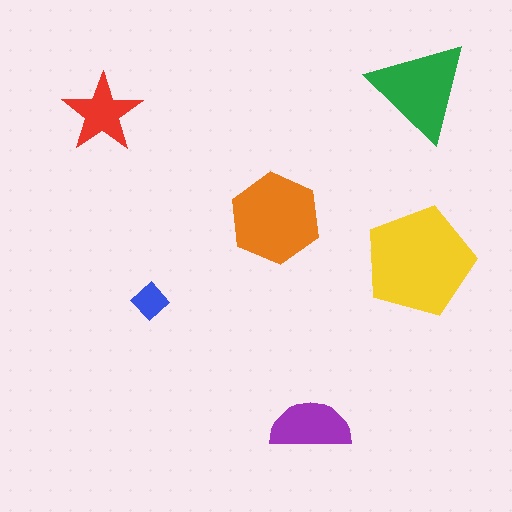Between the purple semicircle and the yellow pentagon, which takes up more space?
The yellow pentagon.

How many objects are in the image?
There are 6 objects in the image.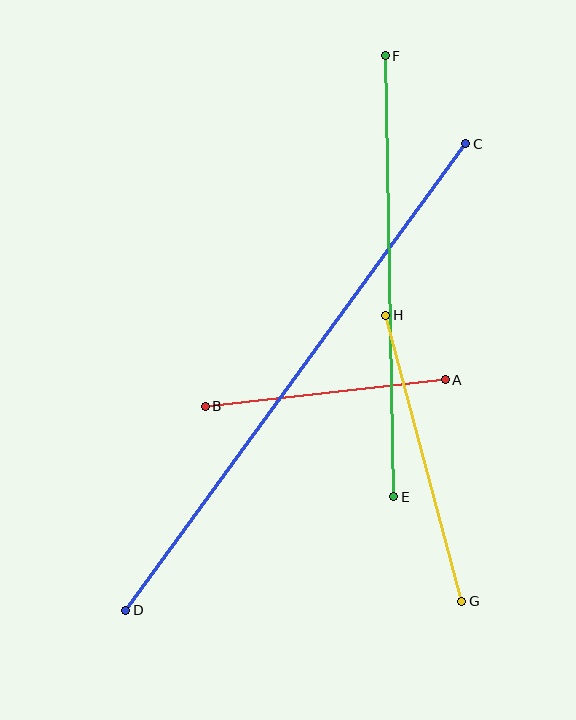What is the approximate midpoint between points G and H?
The midpoint is at approximately (424, 458) pixels.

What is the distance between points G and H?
The distance is approximately 296 pixels.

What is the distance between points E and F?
The distance is approximately 441 pixels.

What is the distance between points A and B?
The distance is approximately 242 pixels.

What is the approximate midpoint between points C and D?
The midpoint is at approximately (296, 377) pixels.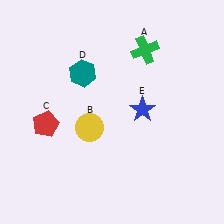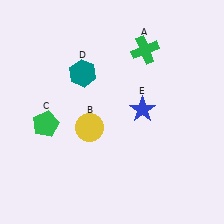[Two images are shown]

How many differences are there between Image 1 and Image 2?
There is 1 difference between the two images.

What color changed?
The pentagon (C) changed from red in Image 1 to green in Image 2.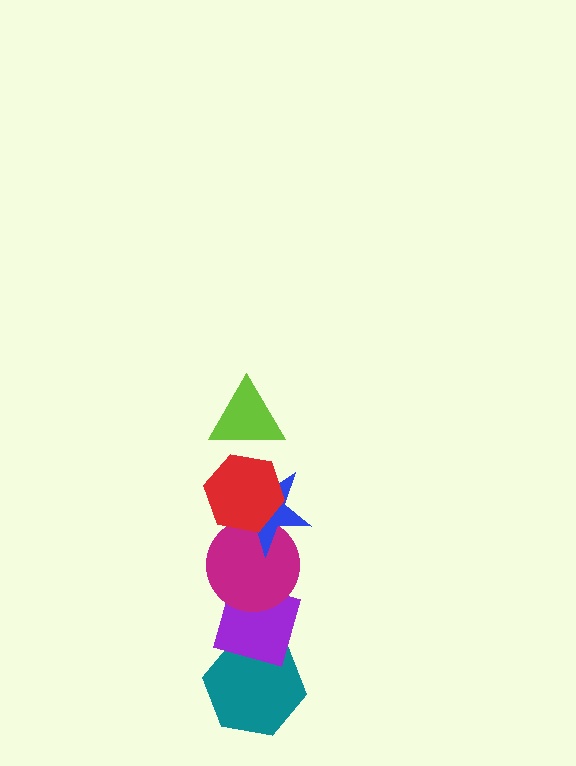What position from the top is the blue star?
The blue star is 3rd from the top.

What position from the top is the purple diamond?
The purple diamond is 5th from the top.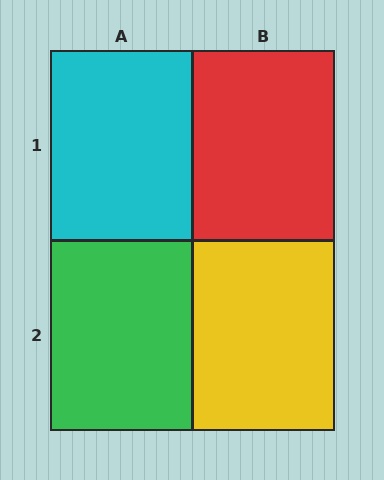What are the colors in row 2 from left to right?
Green, yellow.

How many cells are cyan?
1 cell is cyan.